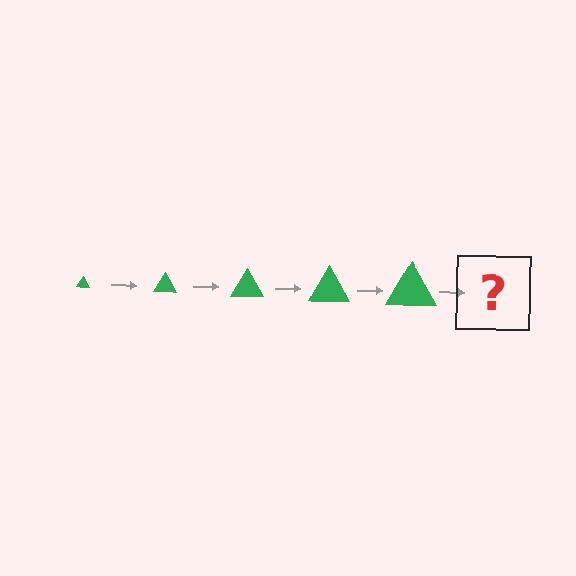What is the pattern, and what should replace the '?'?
The pattern is that the triangle gets progressively larger each step. The '?' should be a green triangle, larger than the previous one.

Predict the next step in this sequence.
The next step is a green triangle, larger than the previous one.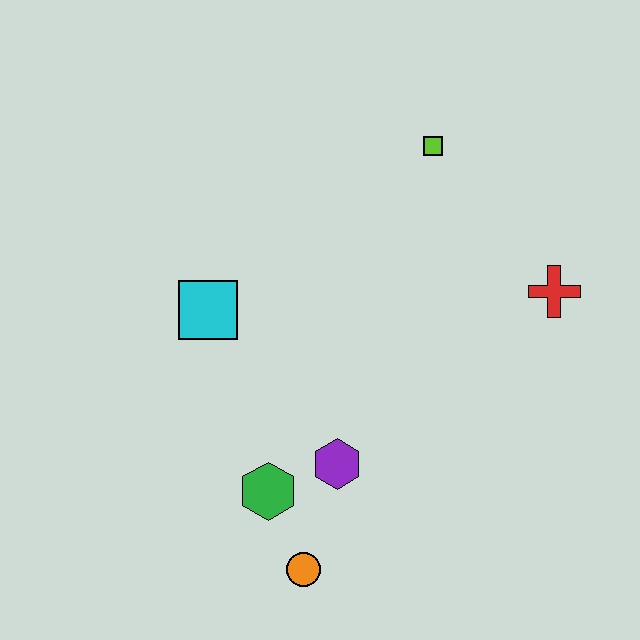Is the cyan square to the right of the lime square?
No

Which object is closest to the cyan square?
The green hexagon is closest to the cyan square.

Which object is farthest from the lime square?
The orange circle is farthest from the lime square.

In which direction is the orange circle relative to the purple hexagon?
The orange circle is below the purple hexagon.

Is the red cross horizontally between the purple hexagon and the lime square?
No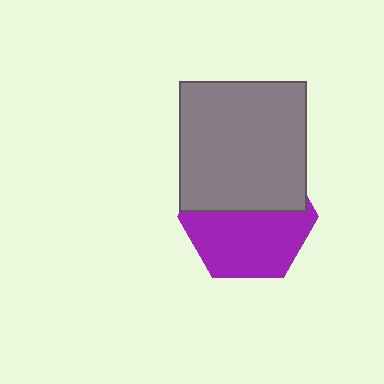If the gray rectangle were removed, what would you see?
You would see the complete purple hexagon.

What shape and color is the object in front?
The object in front is a gray rectangle.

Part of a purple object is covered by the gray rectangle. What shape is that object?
It is a hexagon.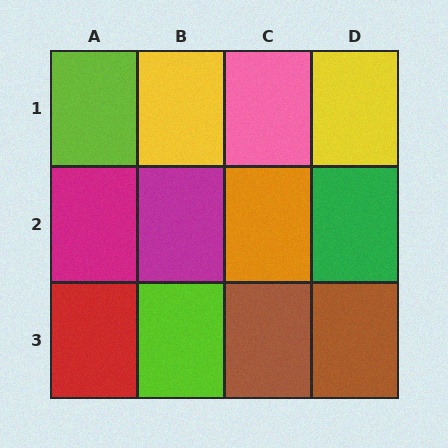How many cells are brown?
2 cells are brown.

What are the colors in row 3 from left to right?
Red, lime, brown, brown.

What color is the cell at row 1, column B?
Yellow.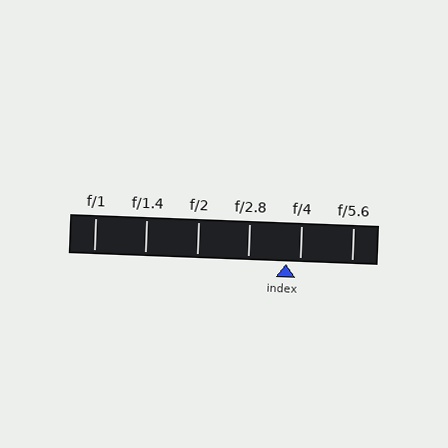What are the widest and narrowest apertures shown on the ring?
The widest aperture shown is f/1 and the narrowest is f/5.6.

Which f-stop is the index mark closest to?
The index mark is closest to f/4.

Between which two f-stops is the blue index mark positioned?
The index mark is between f/2.8 and f/4.